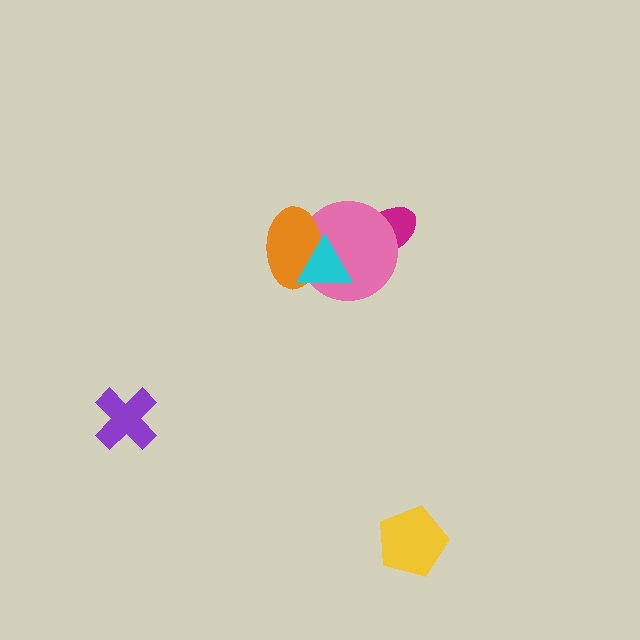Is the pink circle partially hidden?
Yes, it is partially covered by another shape.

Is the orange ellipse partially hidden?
Yes, it is partially covered by another shape.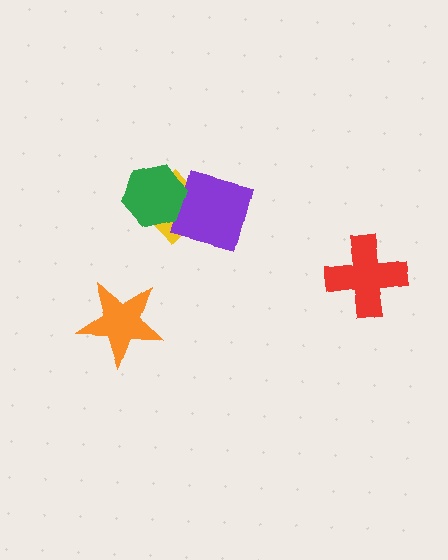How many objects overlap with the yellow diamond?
2 objects overlap with the yellow diamond.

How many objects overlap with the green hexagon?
2 objects overlap with the green hexagon.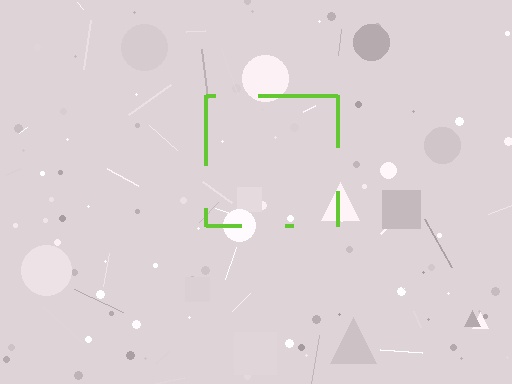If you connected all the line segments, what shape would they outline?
They would outline a square.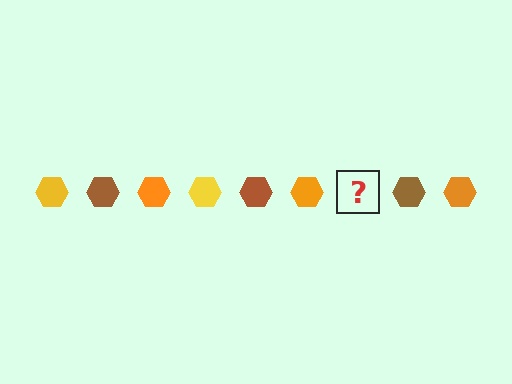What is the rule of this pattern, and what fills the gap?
The rule is that the pattern cycles through yellow, brown, orange hexagons. The gap should be filled with a yellow hexagon.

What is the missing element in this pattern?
The missing element is a yellow hexagon.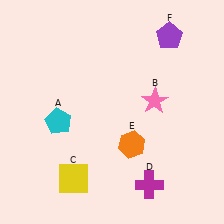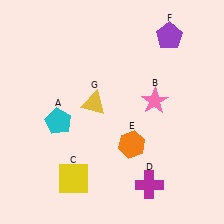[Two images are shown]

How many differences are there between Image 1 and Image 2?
There is 1 difference between the two images.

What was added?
A yellow triangle (G) was added in Image 2.